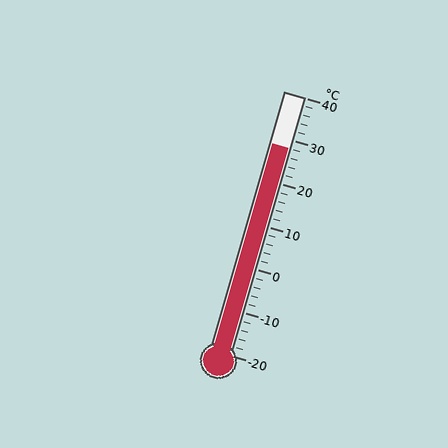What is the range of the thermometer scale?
The thermometer scale ranges from -20°C to 40°C.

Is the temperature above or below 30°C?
The temperature is below 30°C.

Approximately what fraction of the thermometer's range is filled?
The thermometer is filled to approximately 80% of its range.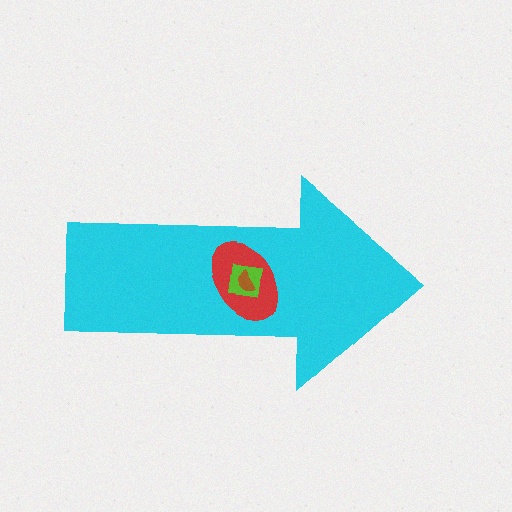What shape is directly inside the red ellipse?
The lime square.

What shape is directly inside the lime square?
The brown semicircle.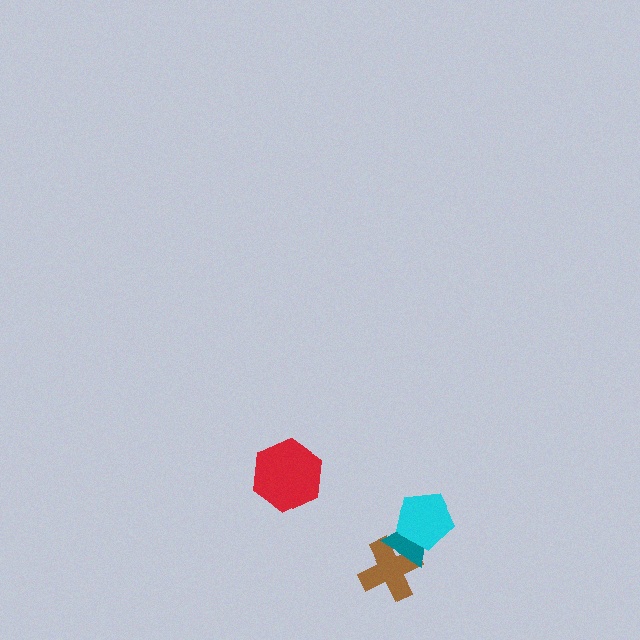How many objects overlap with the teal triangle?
2 objects overlap with the teal triangle.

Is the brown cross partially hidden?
Yes, it is partially covered by another shape.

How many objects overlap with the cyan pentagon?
1 object overlaps with the cyan pentagon.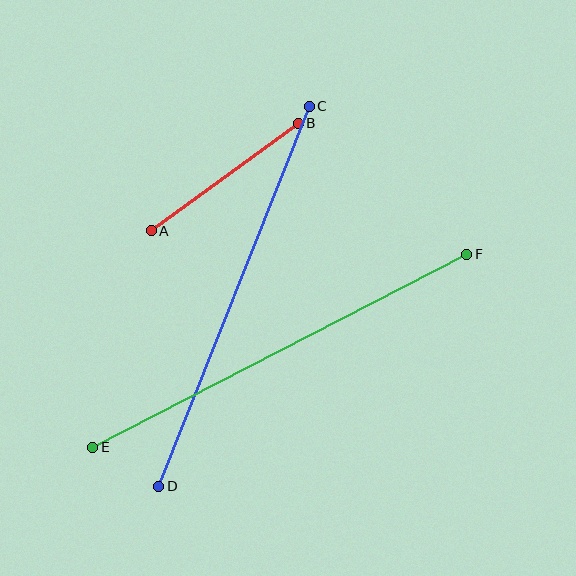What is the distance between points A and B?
The distance is approximately 182 pixels.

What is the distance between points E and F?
The distance is approximately 421 pixels.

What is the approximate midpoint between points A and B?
The midpoint is at approximately (225, 177) pixels.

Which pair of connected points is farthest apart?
Points E and F are farthest apart.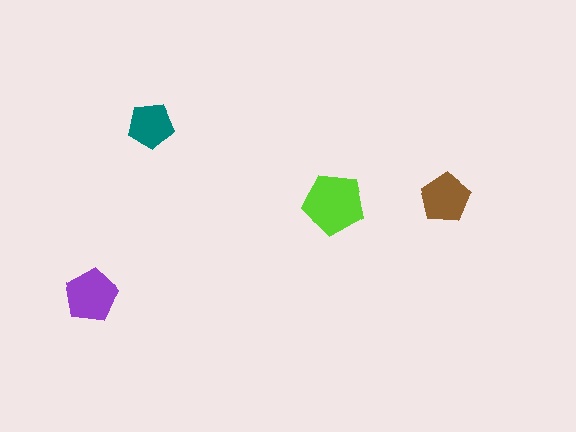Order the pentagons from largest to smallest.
the lime one, the purple one, the brown one, the teal one.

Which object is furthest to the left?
The purple pentagon is leftmost.